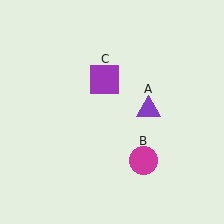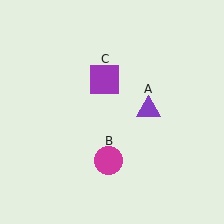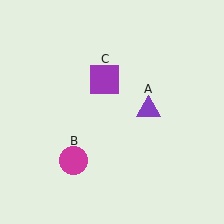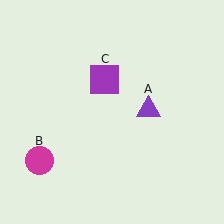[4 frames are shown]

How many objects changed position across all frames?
1 object changed position: magenta circle (object B).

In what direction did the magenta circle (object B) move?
The magenta circle (object B) moved left.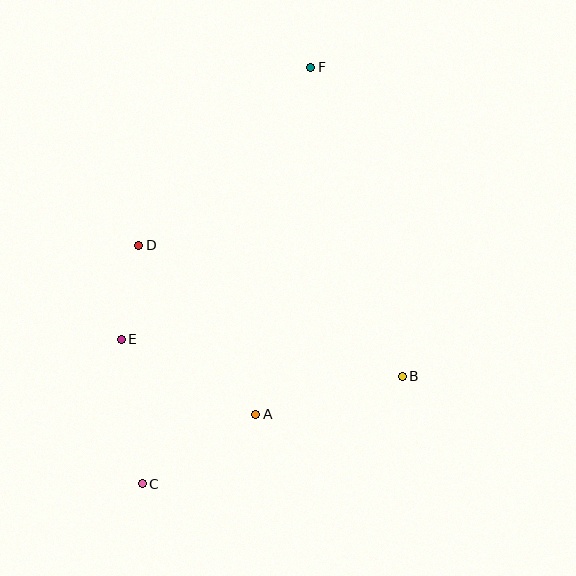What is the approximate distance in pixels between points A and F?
The distance between A and F is approximately 351 pixels.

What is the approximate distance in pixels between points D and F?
The distance between D and F is approximately 248 pixels.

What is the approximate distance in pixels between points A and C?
The distance between A and C is approximately 133 pixels.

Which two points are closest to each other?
Points D and E are closest to each other.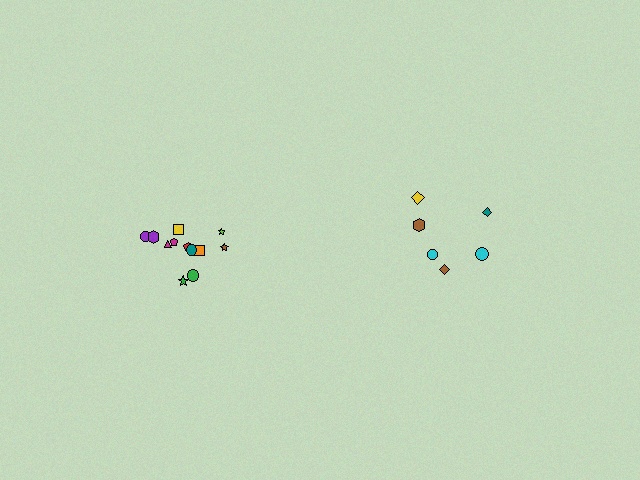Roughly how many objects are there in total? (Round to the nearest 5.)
Roughly 20 objects in total.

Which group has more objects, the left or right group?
The left group.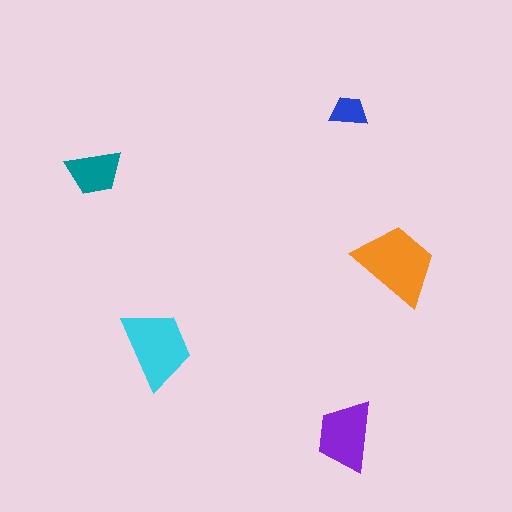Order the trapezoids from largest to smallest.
the orange one, the cyan one, the purple one, the teal one, the blue one.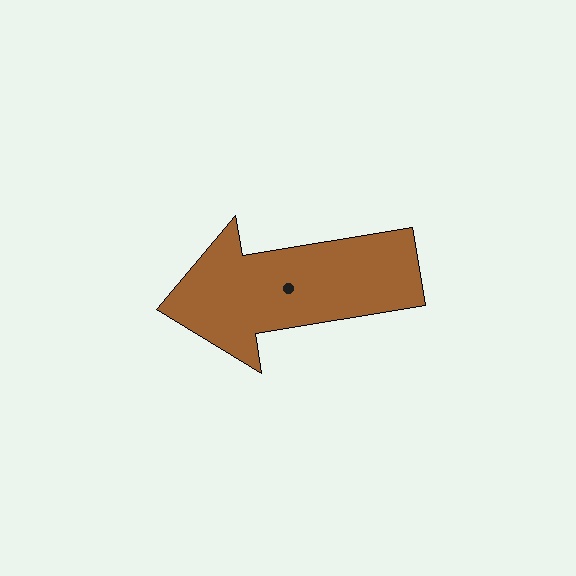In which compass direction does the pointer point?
West.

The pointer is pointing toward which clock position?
Roughly 9 o'clock.